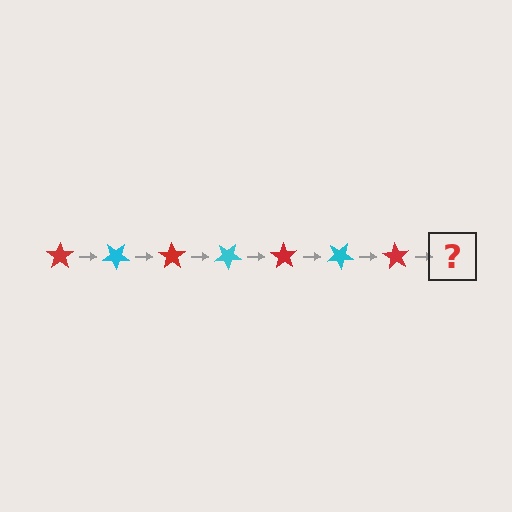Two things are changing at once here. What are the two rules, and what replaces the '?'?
The two rules are that it rotates 35 degrees each step and the color cycles through red and cyan. The '?' should be a cyan star, rotated 245 degrees from the start.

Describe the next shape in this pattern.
It should be a cyan star, rotated 245 degrees from the start.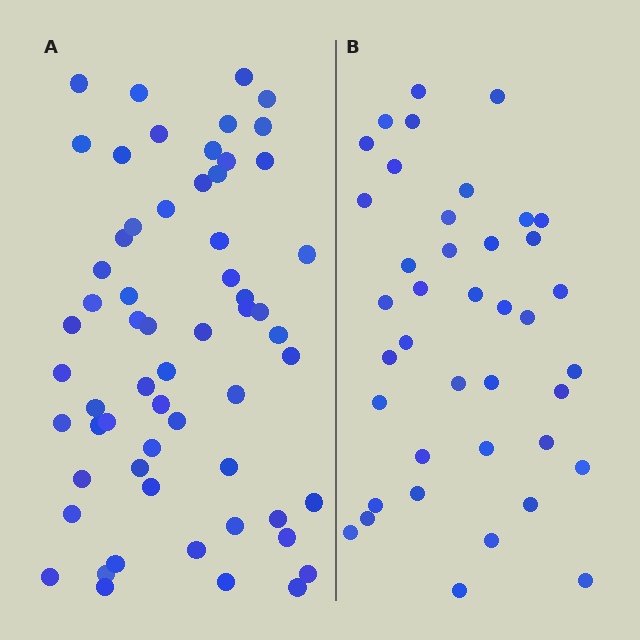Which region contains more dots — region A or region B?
Region A (the left region) has more dots.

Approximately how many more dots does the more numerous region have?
Region A has approximately 20 more dots than region B.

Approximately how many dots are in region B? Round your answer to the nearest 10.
About 40 dots.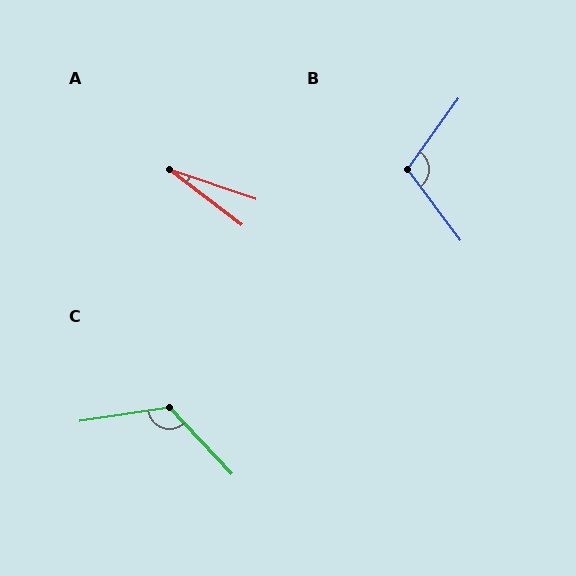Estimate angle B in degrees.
Approximately 108 degrees.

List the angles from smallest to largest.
A (18°), B (108°), C (125°).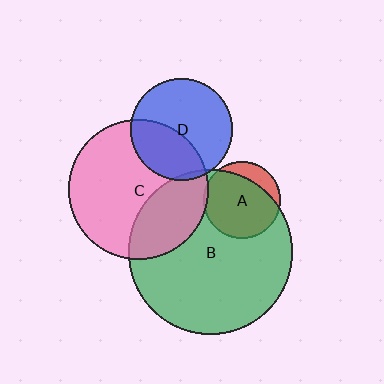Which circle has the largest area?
Circle B (green).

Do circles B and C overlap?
Yes.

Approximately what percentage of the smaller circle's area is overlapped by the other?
Approximately 30%.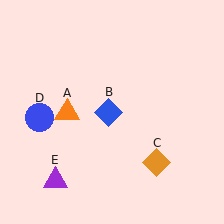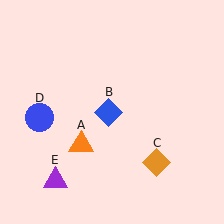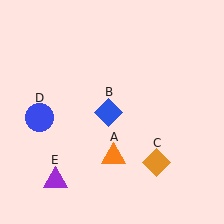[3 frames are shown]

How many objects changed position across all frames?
1 object changed position: orange triangle (object A).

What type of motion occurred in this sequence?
The orange triangle (object A) rotated counterclockwise around the center of the scene.